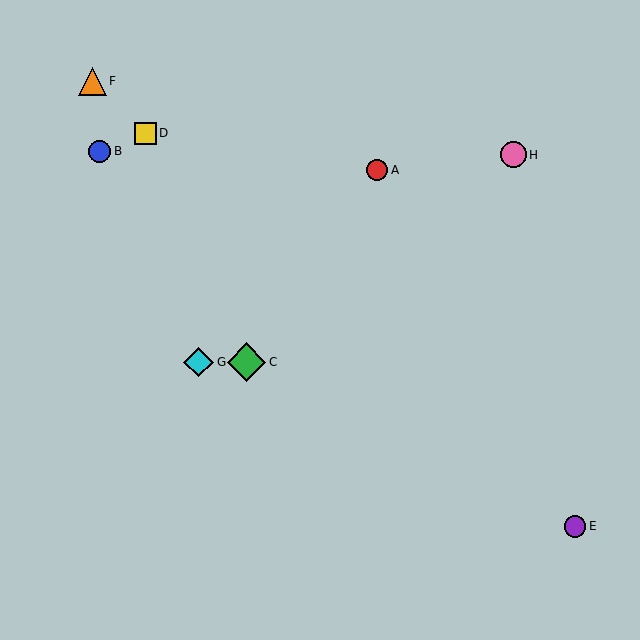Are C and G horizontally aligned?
Yes, both are at y≈362.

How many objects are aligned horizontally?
2 objects (C, G) are aligned horizontally.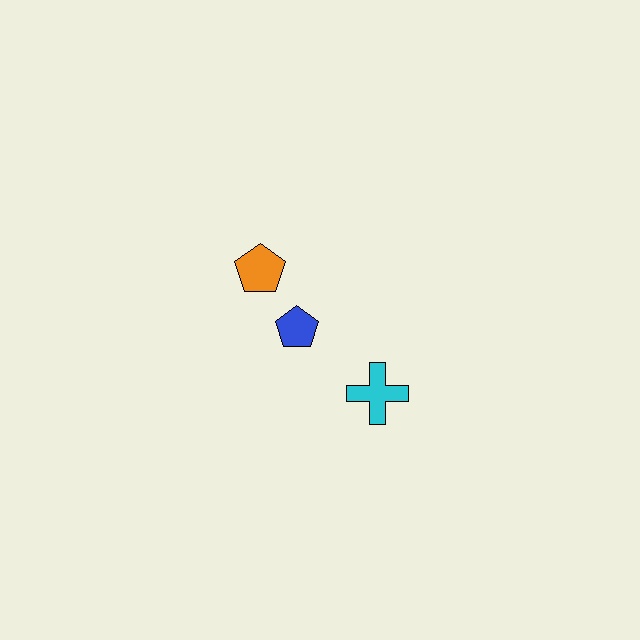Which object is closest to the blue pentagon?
The orange pentagon is closest to the blue pentagon.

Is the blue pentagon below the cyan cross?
No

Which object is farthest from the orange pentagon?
The cyan cross is farthest from the orange pentagon.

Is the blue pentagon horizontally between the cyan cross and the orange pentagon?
Yes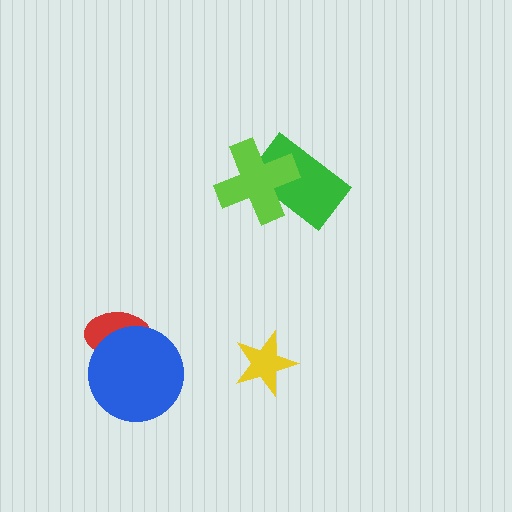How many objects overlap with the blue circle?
1 object overlaps with the blue circle.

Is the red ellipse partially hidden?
Yes, it is partially covered by another shape.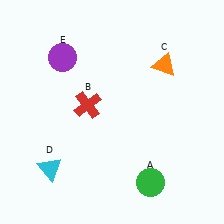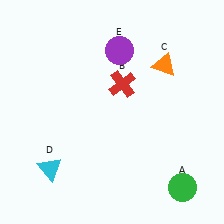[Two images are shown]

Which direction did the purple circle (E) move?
The purple circle (E) moved right.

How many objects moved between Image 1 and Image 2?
3 objects moved between the two images.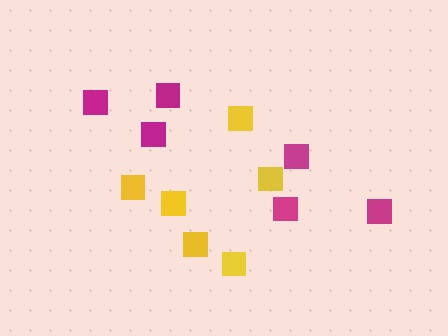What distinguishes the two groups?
There are 2 groups: one group of magenta squares (6) and one group of yellow squares (6).